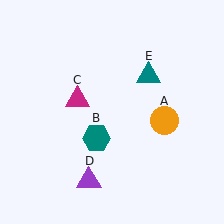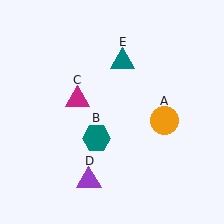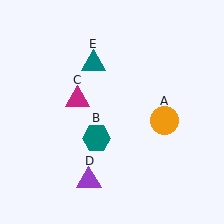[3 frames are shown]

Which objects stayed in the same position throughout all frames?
Orange circle (object A) and teal hexagon (object B) and magenta triangle (object C) and purple triangle (object D) remained stationary.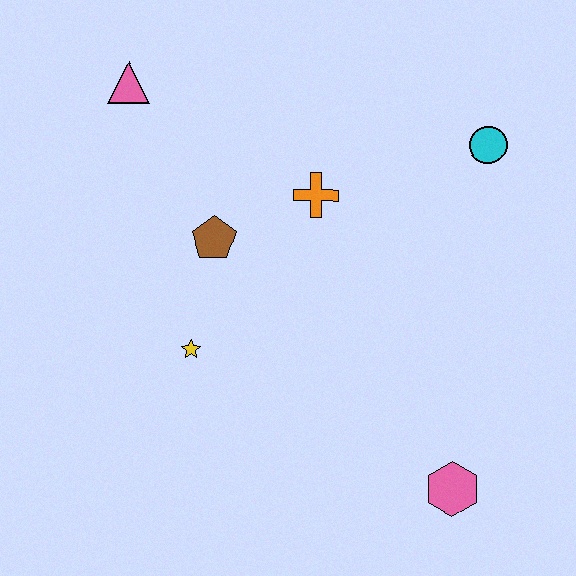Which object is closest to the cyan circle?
The orange cross is closest to the cyan circle.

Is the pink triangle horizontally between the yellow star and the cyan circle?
No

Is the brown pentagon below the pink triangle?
Yes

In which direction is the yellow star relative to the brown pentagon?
The yellow star is below the brown pentagon.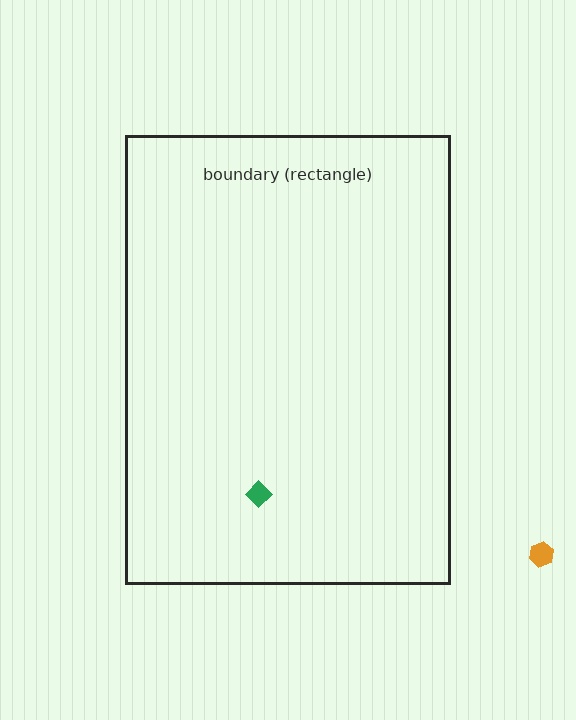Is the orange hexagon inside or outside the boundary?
Outside.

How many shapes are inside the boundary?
1 inside, 1 outside.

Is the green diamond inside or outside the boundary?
Inside.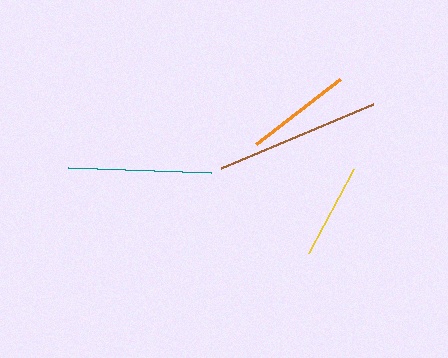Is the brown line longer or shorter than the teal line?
The brown line is longer than the teal line.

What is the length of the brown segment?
The brown segment is approximately 165 pixels long.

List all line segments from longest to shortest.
From longest to shortest: brown, teal, orange, yellow.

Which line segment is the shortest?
The yellow line is the shortest at approximately 95 pixels.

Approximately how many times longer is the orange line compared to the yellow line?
The orange line is approximately 1.1 times the length of the yellow line.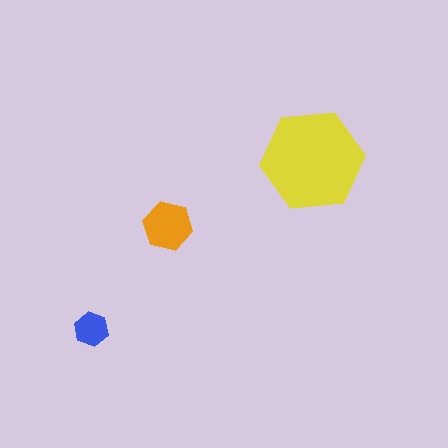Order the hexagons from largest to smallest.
the yellow one, the orange one, the blue one.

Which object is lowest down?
The blue hexagon is bottommost.